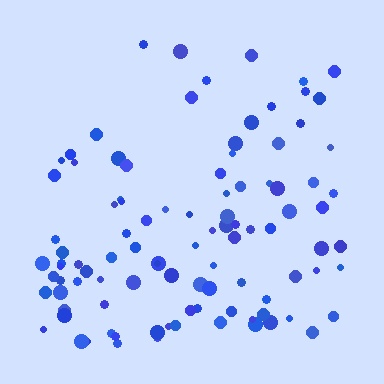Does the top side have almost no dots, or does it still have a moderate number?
Still a moderate number, just noticeably fewer than the bottom.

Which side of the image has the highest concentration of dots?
The bottom.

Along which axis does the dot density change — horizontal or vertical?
Vertical.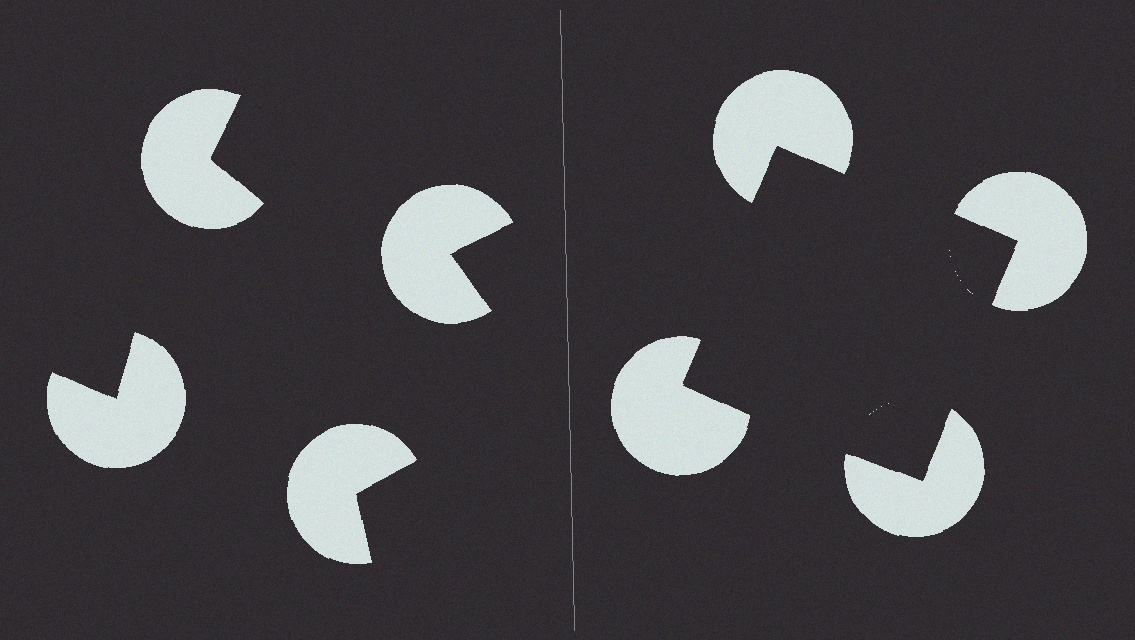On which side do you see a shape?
An illusory square appears on the right side. On the left side the wedge cuts are rotated, so no coherent shape forms.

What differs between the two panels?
The pac-man discs are positioned identically on both sides; only the wedge orientations differ. On the right they align to a square; on the left they are misaligned.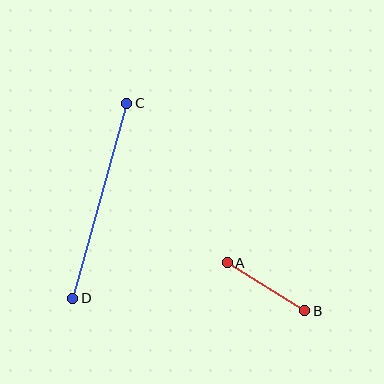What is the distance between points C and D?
The distance is approximately 203 pixels.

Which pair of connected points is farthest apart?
Points C and D are farthest apart.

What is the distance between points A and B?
The distance is approximately 91 pixels.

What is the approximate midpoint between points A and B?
The midpoint is at approximately (266, 287) pixels.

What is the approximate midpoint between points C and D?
The midpoint is at approximately (100, 201) pixels.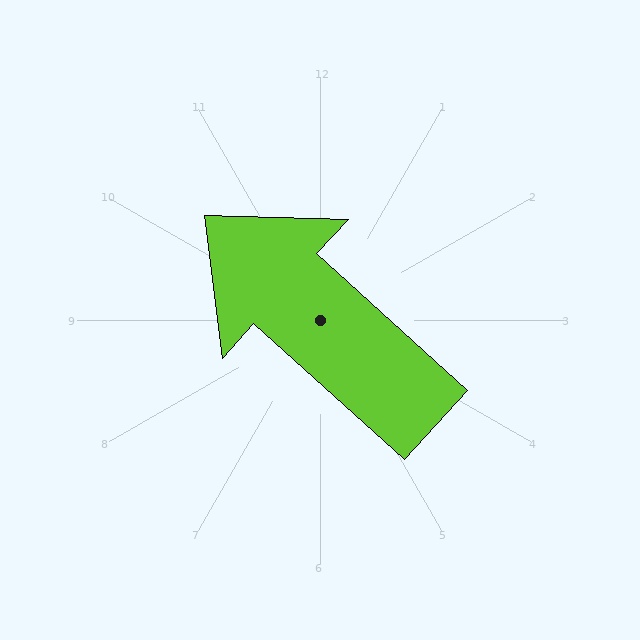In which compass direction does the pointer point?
Northwest.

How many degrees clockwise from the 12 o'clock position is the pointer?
Approximately 312 degrees.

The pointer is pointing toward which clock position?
Roughly 10 o'clock.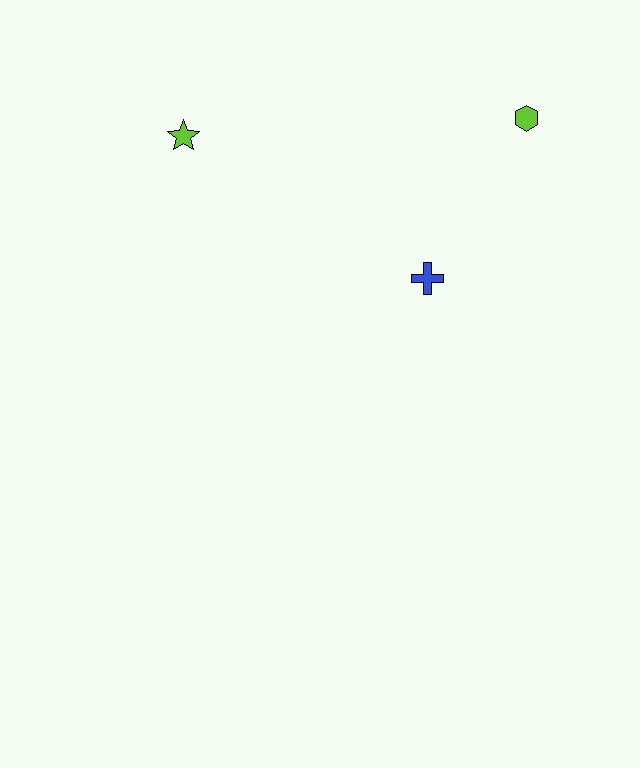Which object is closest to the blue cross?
The lime hexagon is closest to the blue cross.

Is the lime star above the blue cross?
Yes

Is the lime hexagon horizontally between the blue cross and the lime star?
No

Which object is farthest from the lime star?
The lime hexagon is farthest from the lime star.